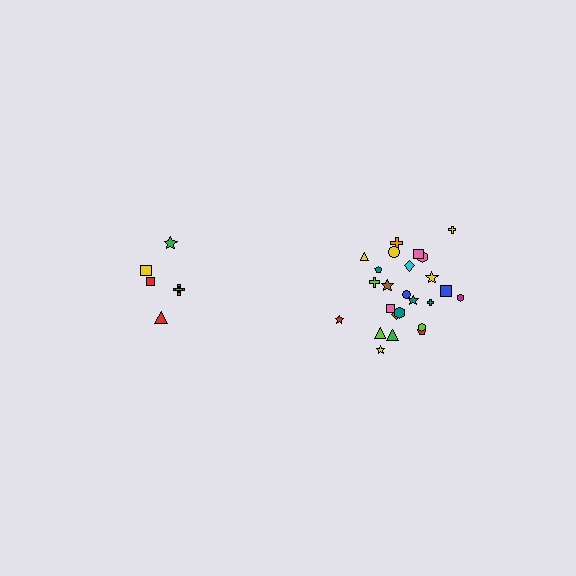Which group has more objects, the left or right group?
The right group.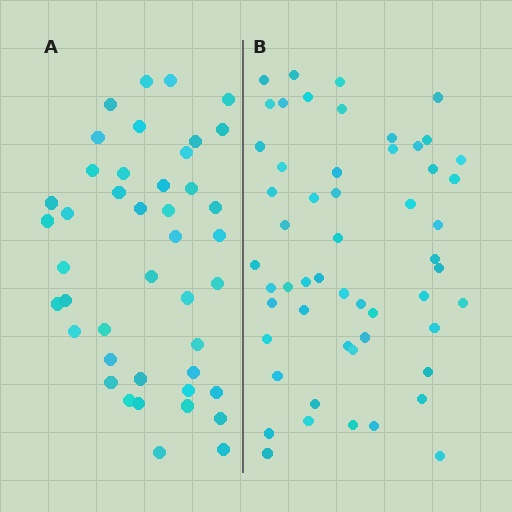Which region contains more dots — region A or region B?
Region B (the right region) has more dots.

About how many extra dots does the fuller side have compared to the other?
Region B has roughly 12 or so more dots than region A.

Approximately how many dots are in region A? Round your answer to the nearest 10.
About 40 dots. (The exact count is 43, which rounds to 40.)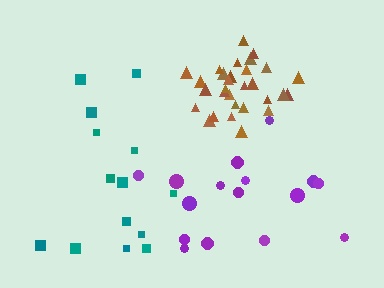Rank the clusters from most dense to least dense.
brown, purple, teal.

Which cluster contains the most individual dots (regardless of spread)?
Brown (30).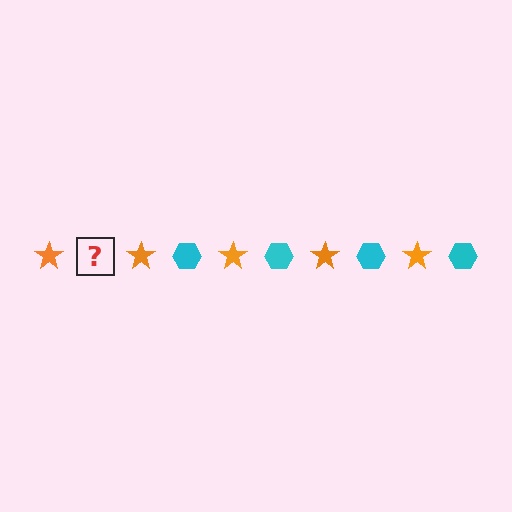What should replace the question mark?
The question mark should be replaced with a cyan hexagon.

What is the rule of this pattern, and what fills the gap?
The rule is that the pattern alternates between orange star and cyan hexagon. The gap should be filled with a cyan hexagon.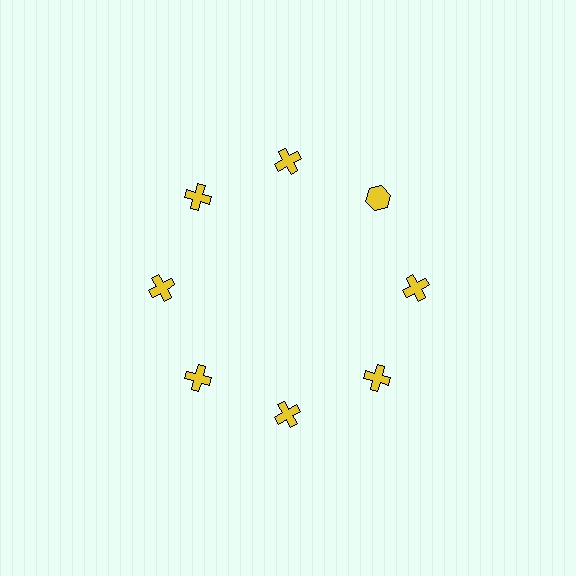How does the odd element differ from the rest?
It has a different shape: hexagon instead of cross.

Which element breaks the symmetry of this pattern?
The yellow hexagon at roughly the 2 o'clock position breaks the symmetry. All other shapes are yellow crosses.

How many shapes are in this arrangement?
There are 8 shapes arranged in a ring pattern.